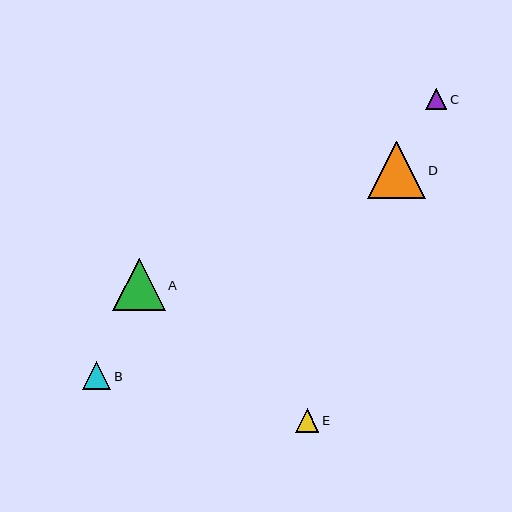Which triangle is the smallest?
Triangle C is the smallest with a size of approximately 21 pixels.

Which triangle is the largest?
Triangle D is the largest with a size of approximately 57 pixels.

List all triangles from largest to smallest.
From largest to smallest: D, A, B, E, C.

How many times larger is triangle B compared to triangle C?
Triangle B is approximately 1.3 times the size of triangle C.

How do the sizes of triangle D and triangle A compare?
Triangle D and triangle A are approximately the same size.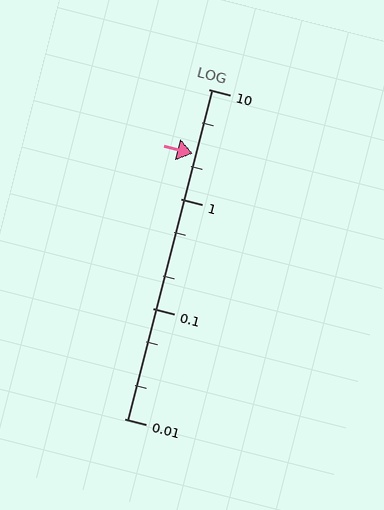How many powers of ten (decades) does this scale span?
The scale spans 3 decades, from 0.01 to 10.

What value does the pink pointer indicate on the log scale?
The pointer indicates approximately 2.6.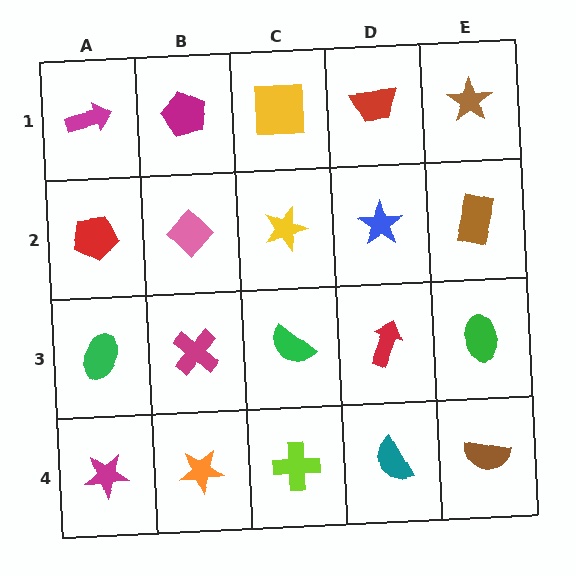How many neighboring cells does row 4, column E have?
2.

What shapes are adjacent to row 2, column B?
A magenta pentagon (row 1, column B), a magenta cross (row 3, column B), a red pentagon (row 2, column A), a yellow star (row 2, column C).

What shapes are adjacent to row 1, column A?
A red pentagon (row 2, column A), a magenta pentagon (row 1, column B).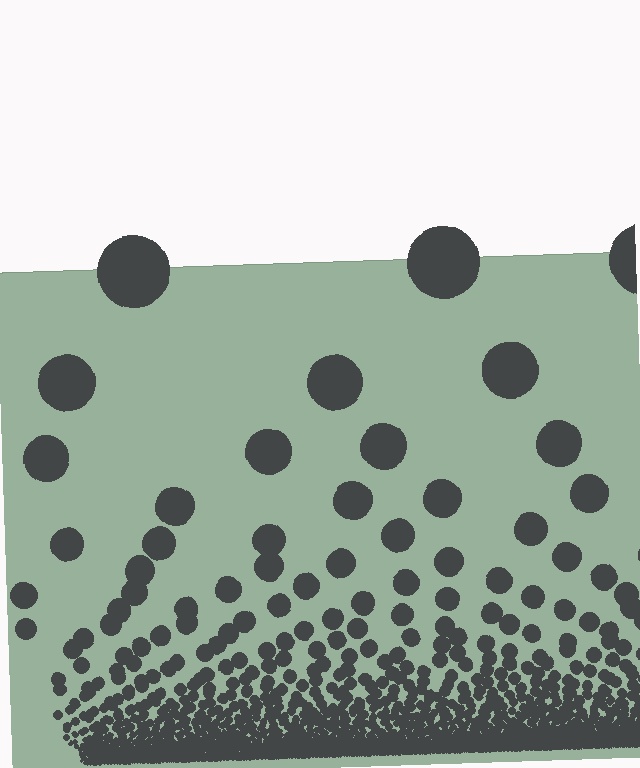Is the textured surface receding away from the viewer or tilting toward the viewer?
The surface appears to tilt toward the viewer. Texture elements get larger and sparser toward the top.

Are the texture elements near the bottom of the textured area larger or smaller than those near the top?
Smaller. The gradient is inverted — elements near the bottom are smaller and denser.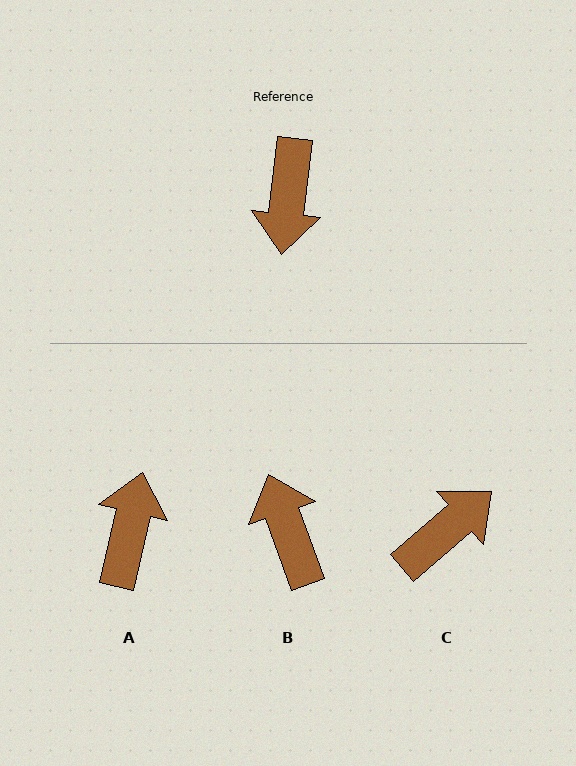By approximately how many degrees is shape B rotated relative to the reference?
Approximately 154 degrees clockwise.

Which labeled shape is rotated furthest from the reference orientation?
A, about 174 degrees away.